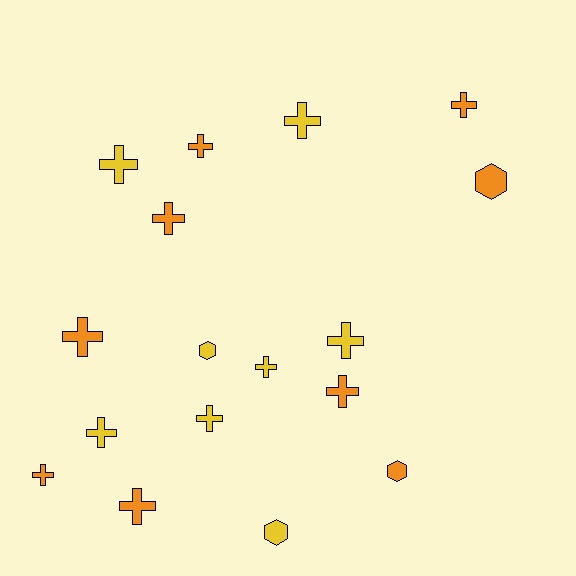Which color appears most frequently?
Orange, with 9 objects.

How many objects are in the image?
There are 17 objects.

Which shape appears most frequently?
Cross, with 13 objects.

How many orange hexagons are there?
There are 2 orange hexagons.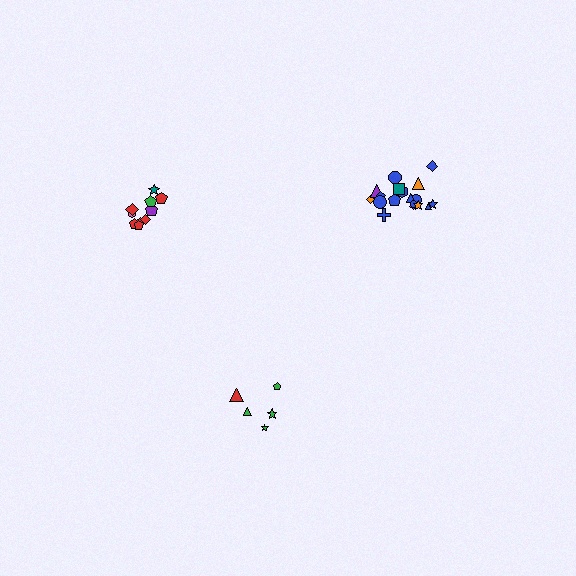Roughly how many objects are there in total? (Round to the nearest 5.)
Roughly 35 objects in total.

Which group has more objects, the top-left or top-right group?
The top-right group.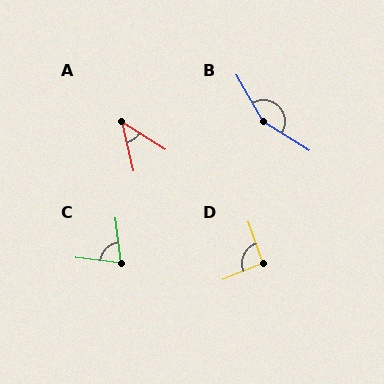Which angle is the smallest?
A, at approximately 45 degrees.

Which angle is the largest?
B, at approximately 152 degrees.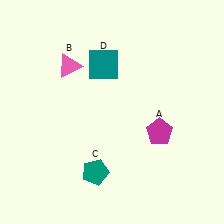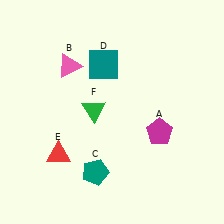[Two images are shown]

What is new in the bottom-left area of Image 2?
A red triangle (E) was added in the bottom-left area of Image 2.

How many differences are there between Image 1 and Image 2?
There are 2 differences between the two images.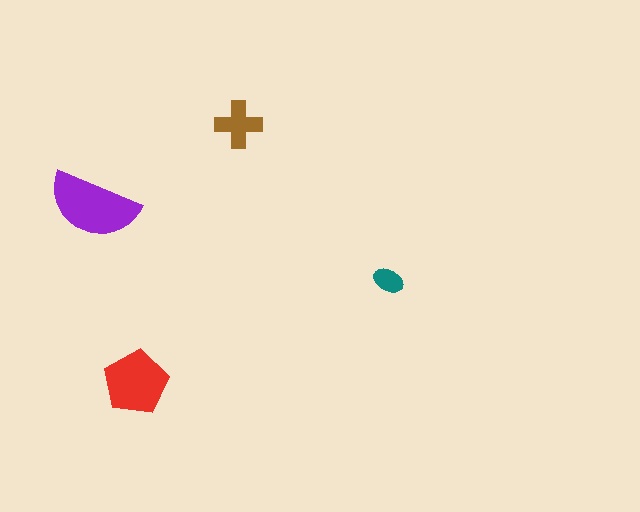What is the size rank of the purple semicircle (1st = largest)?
1st.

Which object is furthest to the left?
The purple semicircle is leftmost.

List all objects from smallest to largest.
The teal ellipse, the brown cross, the red pentagon, the purple semicircle.